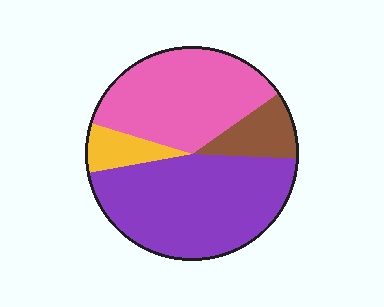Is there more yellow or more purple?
Purple.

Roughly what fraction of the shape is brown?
Brown takes up less than a sixth of the shape.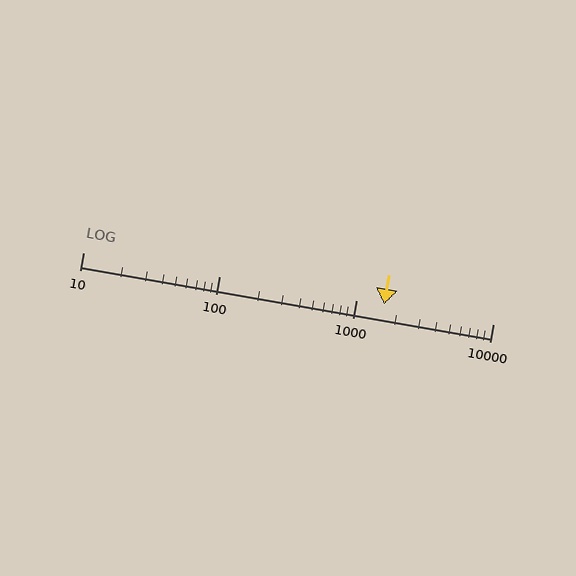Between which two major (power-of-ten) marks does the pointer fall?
The pointer is between 1000 and 10000.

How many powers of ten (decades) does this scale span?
The scale spans 3 decades, from 10 to 10000.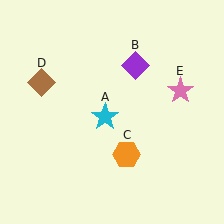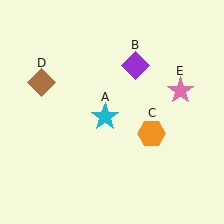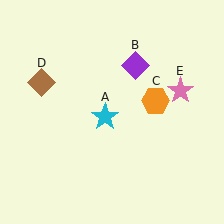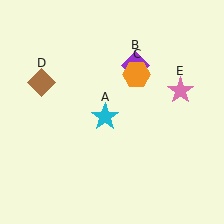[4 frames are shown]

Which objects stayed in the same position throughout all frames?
Cyan star (object A) and purple diamond (object B) and brown diamond (object D) and pink star (object E) remained stationary.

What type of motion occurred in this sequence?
The orange hexagon (object C) rotated counterclockwise around the center of the scene.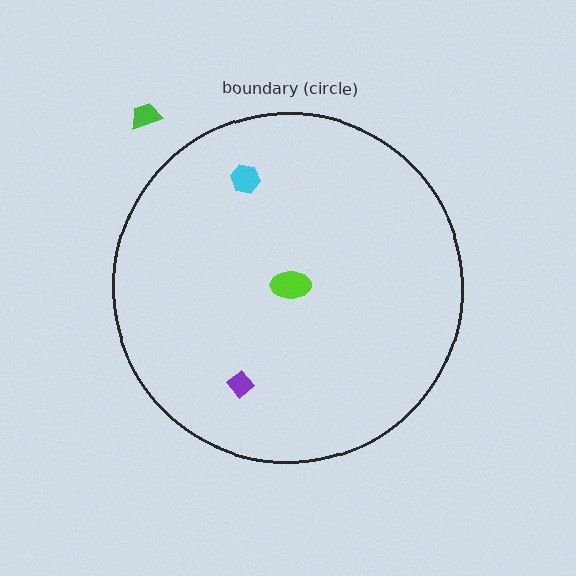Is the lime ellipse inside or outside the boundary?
Inside.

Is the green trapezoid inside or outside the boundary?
Outside.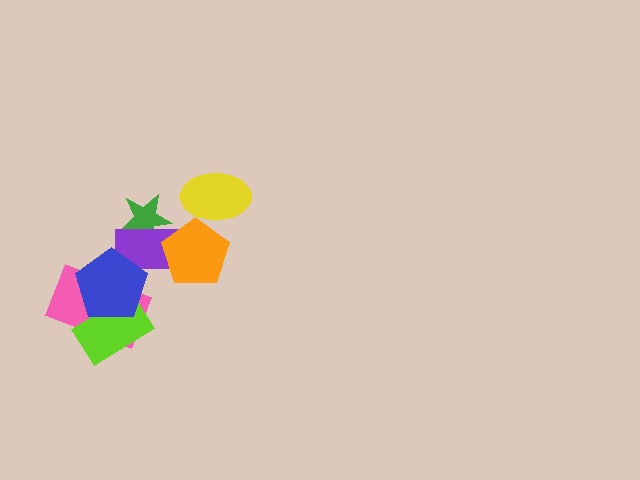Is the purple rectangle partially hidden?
Yes, it is partially covered by another shape.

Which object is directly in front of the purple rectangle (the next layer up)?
The orange pentagon is directly in front of the purple rectangle.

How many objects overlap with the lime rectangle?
2 objects overlap with the lime rectangle.